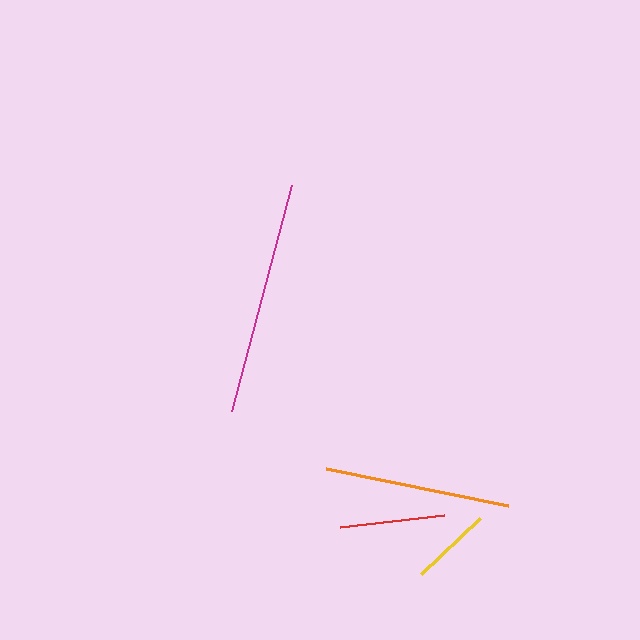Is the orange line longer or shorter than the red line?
The orange line is longer than the red line.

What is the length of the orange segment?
The orange segment is approximately 186 pixels long.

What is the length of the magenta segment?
The magenta segment is approximately 235 pixels long.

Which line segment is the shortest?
The yellow line is the shortest at approximately 82 pixels.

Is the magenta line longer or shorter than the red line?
The magenta line is longer than the red line.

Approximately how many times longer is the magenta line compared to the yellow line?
The magenta line is approximately 2.9 times the length of the yellow line.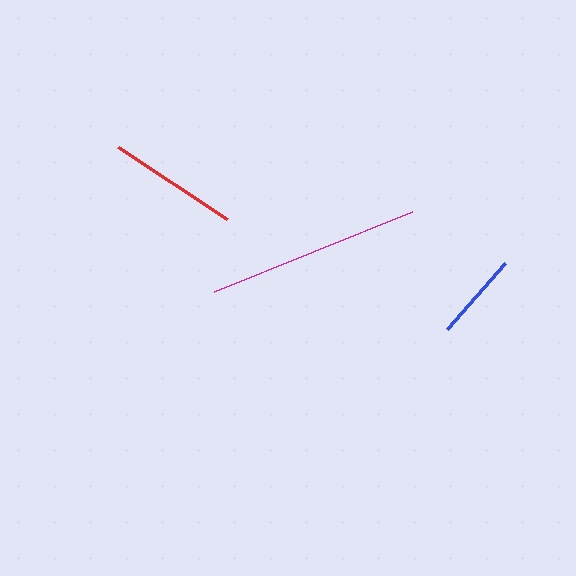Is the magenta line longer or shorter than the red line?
The magenta line is longer than the red line.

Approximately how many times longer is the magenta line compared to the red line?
The magenta line is approximately 1.6 times the length of the red line.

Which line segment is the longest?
The magenta line is the longest at approximately 214 pixels.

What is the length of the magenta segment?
The magenta segment is approximately 214 pixels long.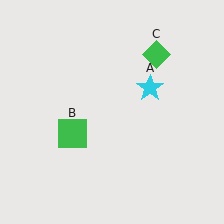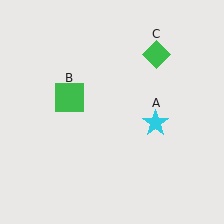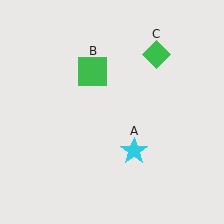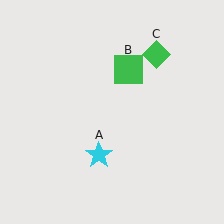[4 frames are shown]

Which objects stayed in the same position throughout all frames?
Green diamond (object C) remained stationary.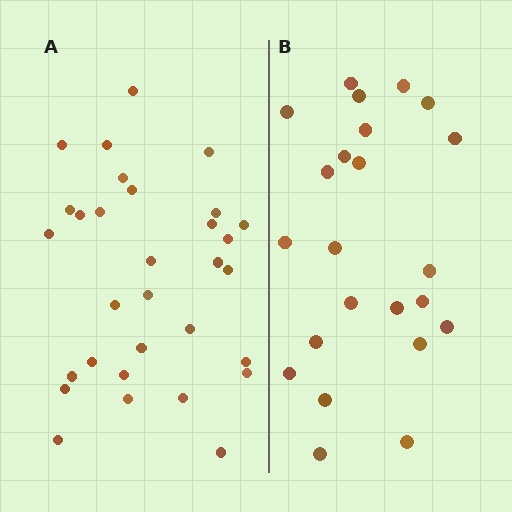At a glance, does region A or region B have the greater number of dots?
Region A (the left region) has more dots.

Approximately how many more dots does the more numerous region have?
Region A has roughly 8 or so more dots than region B.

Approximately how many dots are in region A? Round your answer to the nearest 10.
About 30 dots. (The exact count is 31, which rounds to 30.)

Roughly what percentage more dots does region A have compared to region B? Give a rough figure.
About 35% more.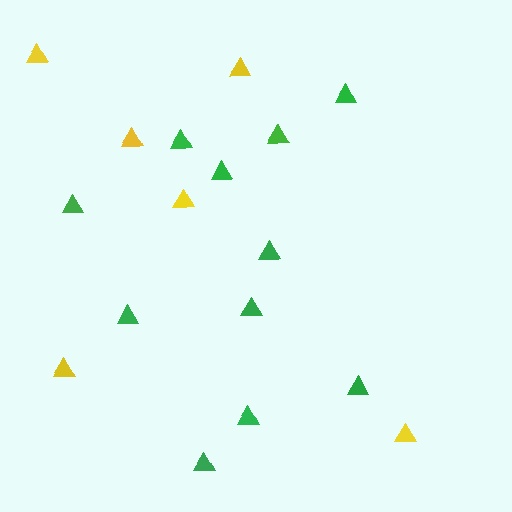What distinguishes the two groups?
There are 2 groups: one group of green triangles (11) and one group of yellow triangles (6).